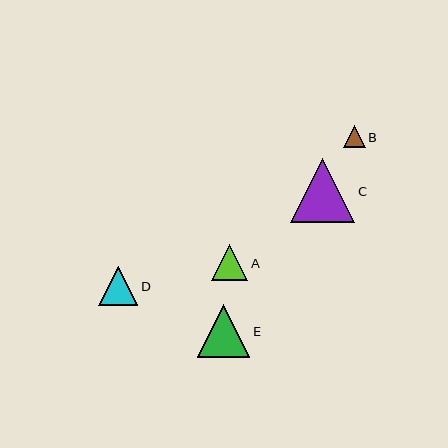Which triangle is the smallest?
Triangle B is the smallest with a size of approximately 21 pixels.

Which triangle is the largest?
Triangle C is the largest with a size of approximately 64 pixels.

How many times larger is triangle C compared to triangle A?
Triangle C is approximately 1.8 times the size of triangle A.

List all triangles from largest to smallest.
From largest to smallest: C, E, D, A, B.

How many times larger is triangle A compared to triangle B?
Triangle A is approximately 1.7 times the size of triangle B.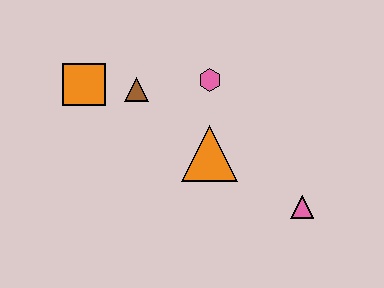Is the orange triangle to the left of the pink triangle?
Yes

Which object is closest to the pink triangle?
The orange triangle is closest to the pink triangle.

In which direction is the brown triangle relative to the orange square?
The brown triangle is to the right of the orange square.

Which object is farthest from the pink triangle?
The orange square is farthest from the pink triangle.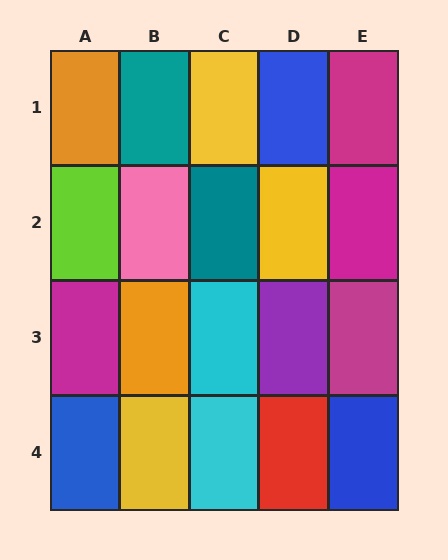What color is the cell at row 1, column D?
Blue.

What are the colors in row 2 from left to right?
Lime, pink, teal, yellow, magenta.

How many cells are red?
1 cell is red.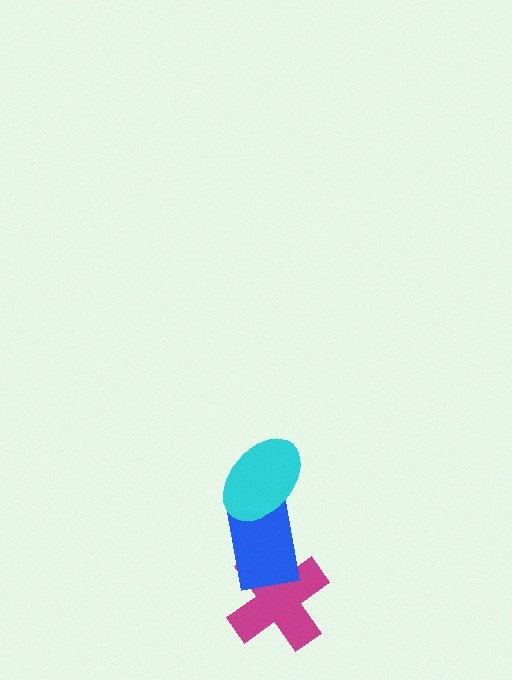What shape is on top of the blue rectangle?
The cyan ellipse is on top of the blue rectangle.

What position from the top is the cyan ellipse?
The cyan ellipse is 1st from the top.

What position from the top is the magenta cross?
The magenta cross is 3rd from the top.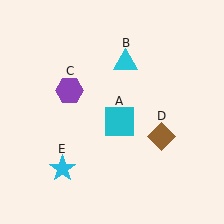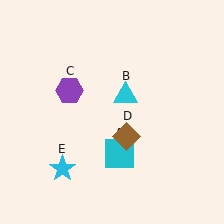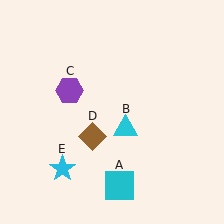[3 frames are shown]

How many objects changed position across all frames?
3 objects changed position: cyan square (object A), cyan triangle (object B), brown diamond (object D).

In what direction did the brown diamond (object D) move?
The brown diamond (object D) moved left.